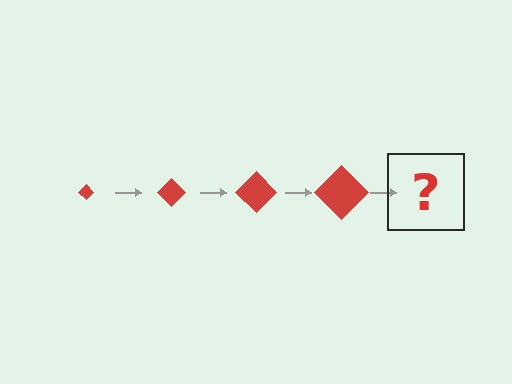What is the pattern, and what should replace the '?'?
The pattern is that the diamond gets progressively larger each step. The '?' should be a red diamond, larger than the previous one.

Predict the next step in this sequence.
The next step is a red diamond, larger than the previous one.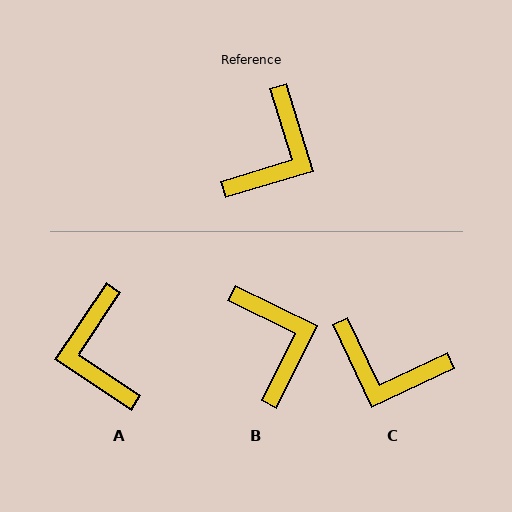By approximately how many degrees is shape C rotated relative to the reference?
Approximately 81 degrees clockwise.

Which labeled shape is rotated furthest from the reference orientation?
A, about 141 degrees away.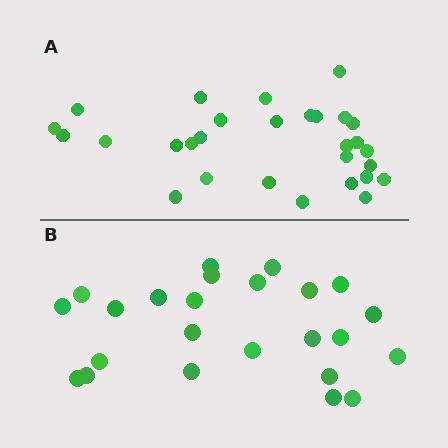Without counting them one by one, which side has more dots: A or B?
Region A (the top region) has more dots.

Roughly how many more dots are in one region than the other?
Region A has about 5 more dots than region B.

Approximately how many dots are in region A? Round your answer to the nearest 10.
About 30 dots. (The exact count is 29, which rounds to 30.)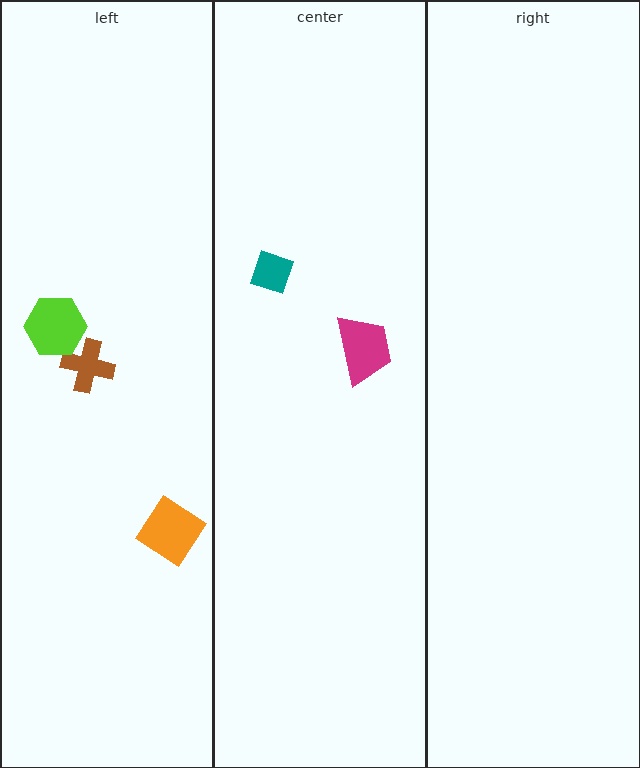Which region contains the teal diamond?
The center region.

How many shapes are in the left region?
3.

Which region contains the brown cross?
The left region.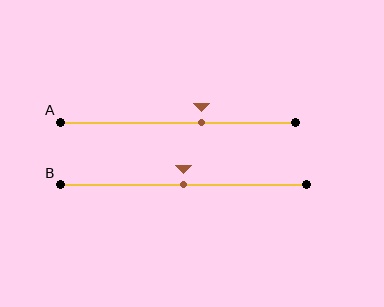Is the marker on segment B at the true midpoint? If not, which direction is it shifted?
Yes, the marker on segment B is at the true midpoint.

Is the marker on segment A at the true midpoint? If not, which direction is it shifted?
No, the marker on segment A is shifted to the right by about 10% of the segment length.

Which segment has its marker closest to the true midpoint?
Segment B has its marker closest to the true midpoint.